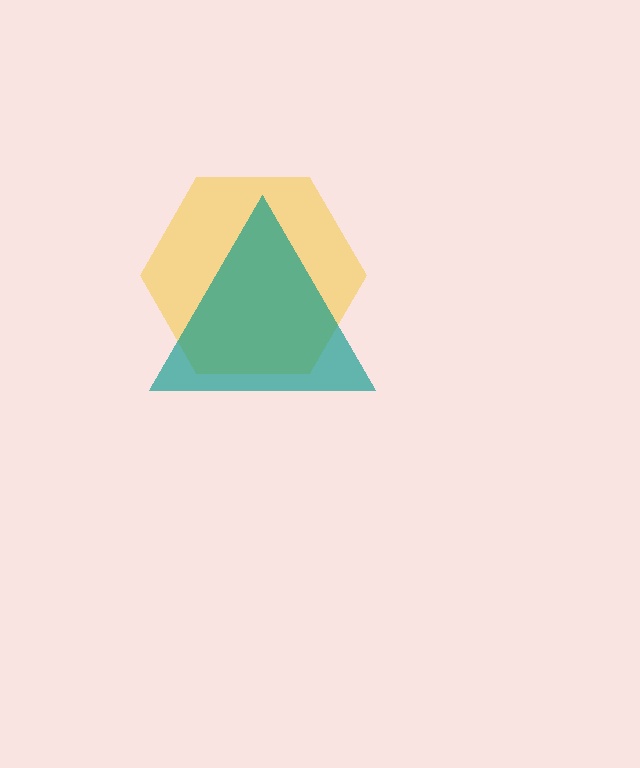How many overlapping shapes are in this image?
There are 2 overlapping shapes in the image.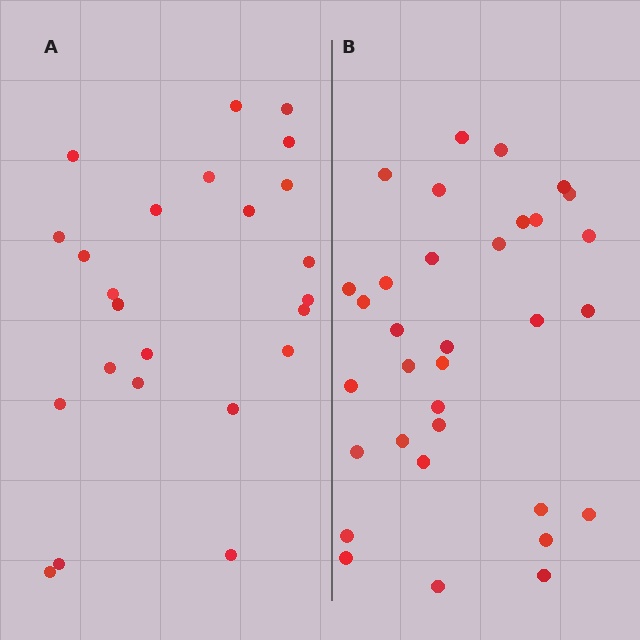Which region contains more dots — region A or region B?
Region B (the right region) has more dots.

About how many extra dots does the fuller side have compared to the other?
Region B has roughly 8 or so more dots than region A.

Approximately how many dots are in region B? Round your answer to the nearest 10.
About 30 dots. (The exact count is 33, which rounds to 30.)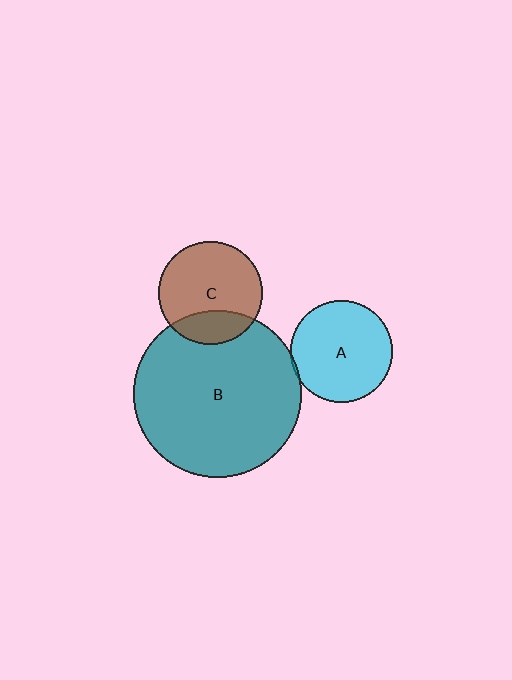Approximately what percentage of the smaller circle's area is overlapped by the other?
Approximately 25%.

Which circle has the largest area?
Circle B (teal).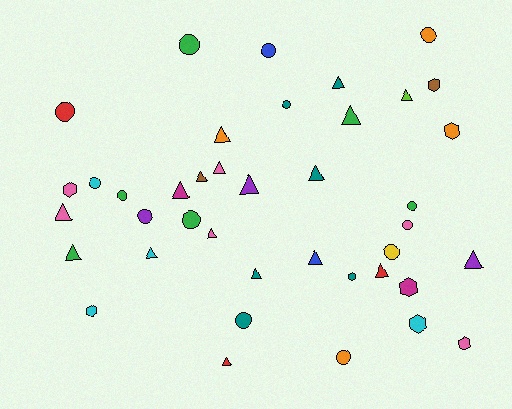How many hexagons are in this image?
There are 8 hexagons.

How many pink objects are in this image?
There are 6 pink objects.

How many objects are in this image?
There are 40 objects.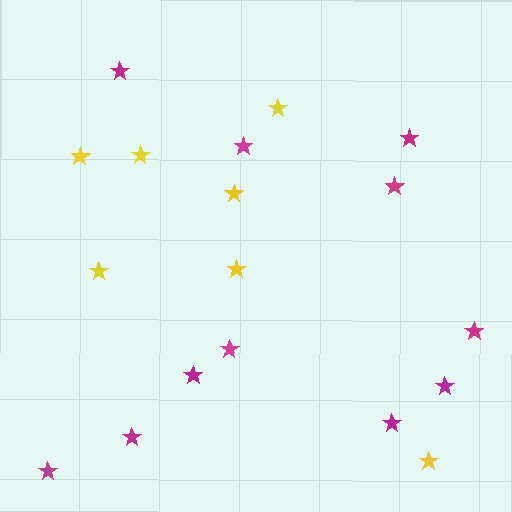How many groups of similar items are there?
There are 2 groups: one group of yellow stars (7) and one group of magenta stars (11).